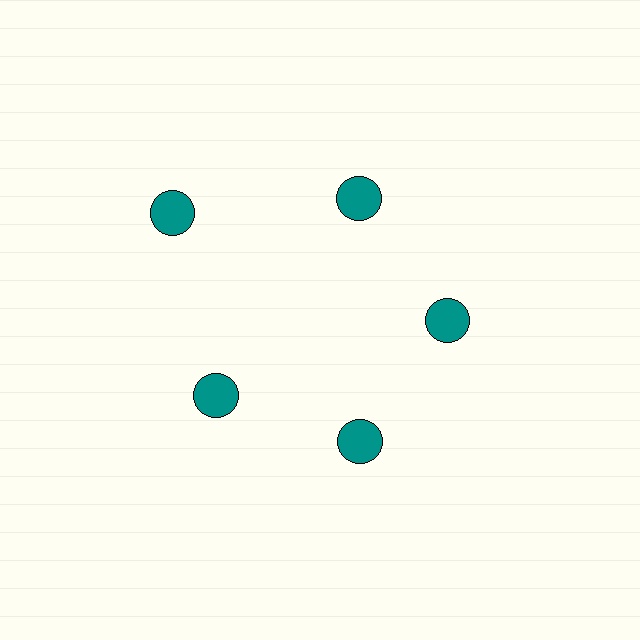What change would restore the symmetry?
The symmetry would be restored by moving it inward, back onto the ring so that all 5 circles sit at equal angles and equal distance from the center.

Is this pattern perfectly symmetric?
No. The 5 teal circles are arranged in a ring, but one element near the 10 o'clock position is pushed outward from the center, breaking the 5-fold rotational symmetry.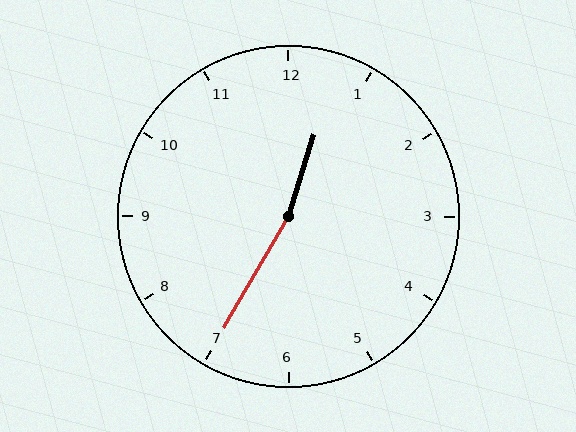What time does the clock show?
12:35.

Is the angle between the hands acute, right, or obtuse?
It is obtuse.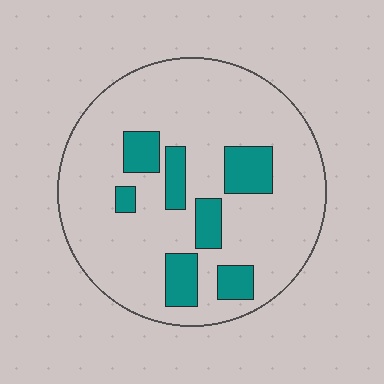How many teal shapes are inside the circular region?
7.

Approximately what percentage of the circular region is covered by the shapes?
Approximately 20%.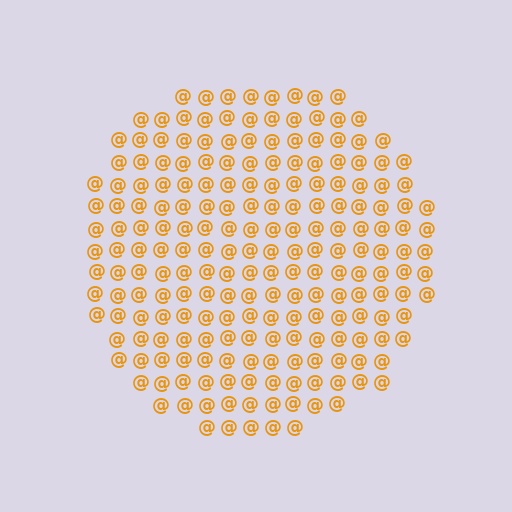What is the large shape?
The large shape is a circle.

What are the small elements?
The small elements are at signs.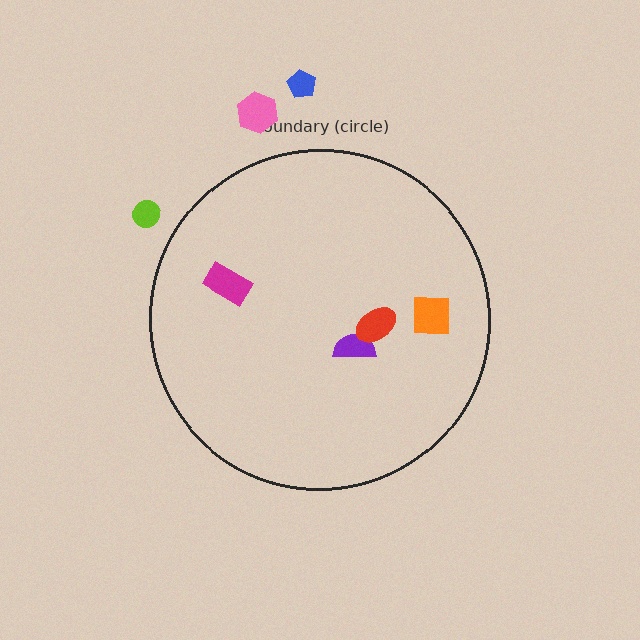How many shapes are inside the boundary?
4 inside, 3 outside.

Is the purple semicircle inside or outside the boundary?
Inside.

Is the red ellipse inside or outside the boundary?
Inside.